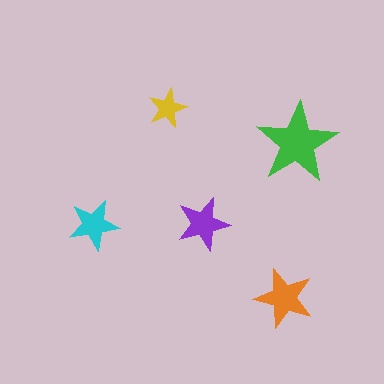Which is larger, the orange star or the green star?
The green one.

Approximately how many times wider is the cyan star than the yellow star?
About 1.5 times wider.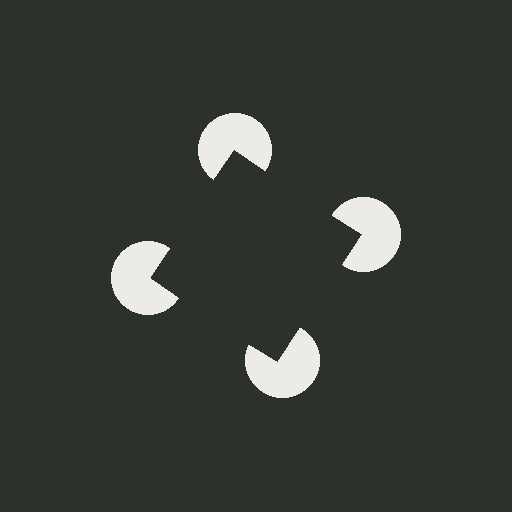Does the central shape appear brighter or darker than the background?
It typically appears slightly darker than the background, even though no actual brightness change is drawn.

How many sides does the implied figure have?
4 sides.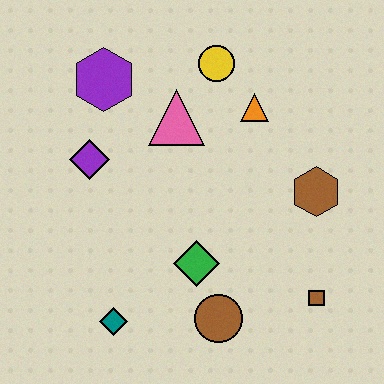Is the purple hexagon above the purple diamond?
Yes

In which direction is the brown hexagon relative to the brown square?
The brown hexagon is above the brown square.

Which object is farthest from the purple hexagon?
The brown square is farthest from the purple hexagon.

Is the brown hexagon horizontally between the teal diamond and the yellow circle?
No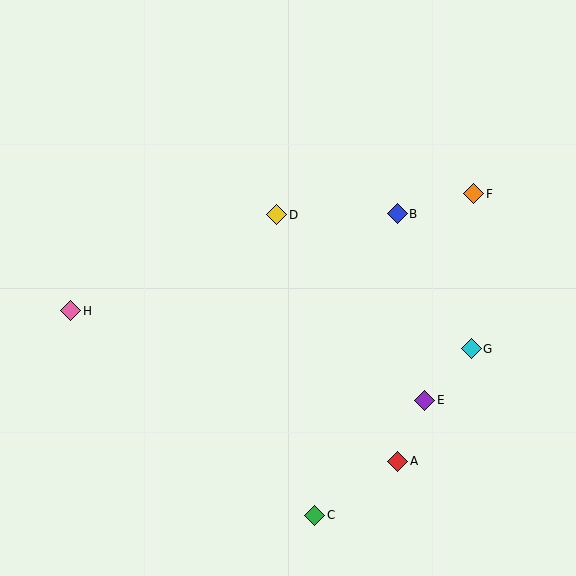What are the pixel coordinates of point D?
Point D is at (277, 215).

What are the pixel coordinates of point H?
Point H is at (71, 311).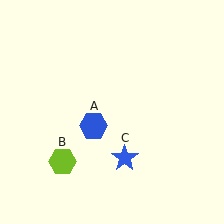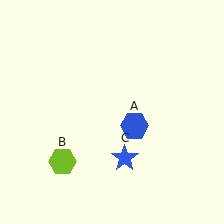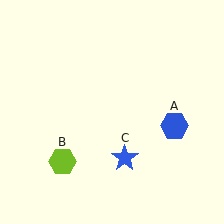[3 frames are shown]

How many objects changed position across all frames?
1 object changed position: blue hexagon (object A).